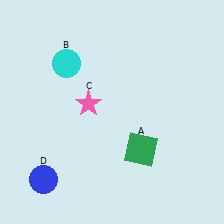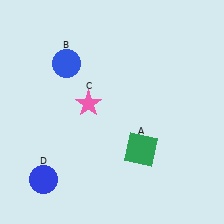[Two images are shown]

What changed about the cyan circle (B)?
In Image 1, B is cyan. In Image 2, it changed to blue.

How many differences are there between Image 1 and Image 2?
There is 1 difference between the two images.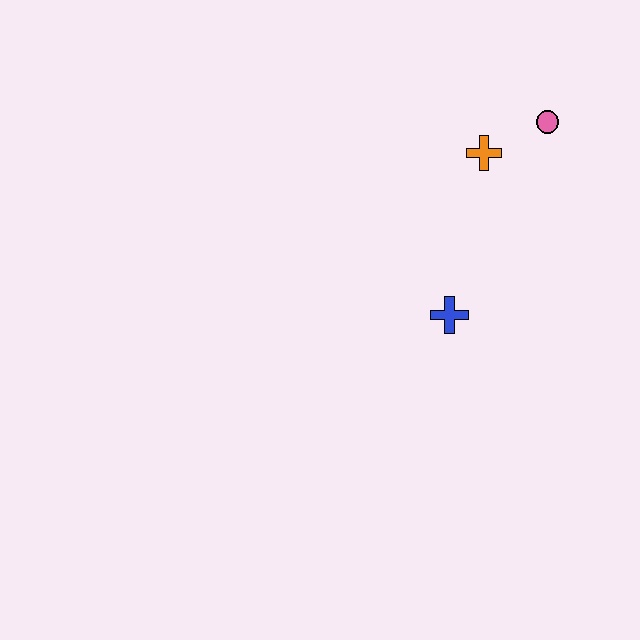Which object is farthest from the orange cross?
The blue cross is farthest from the orange cross.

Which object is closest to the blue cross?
The orange cross is closest to the blue cross.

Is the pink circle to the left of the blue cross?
No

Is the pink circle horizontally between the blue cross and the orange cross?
No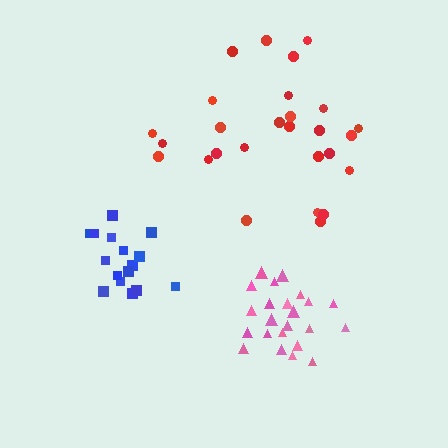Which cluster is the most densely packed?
Pink.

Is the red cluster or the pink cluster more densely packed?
Pink.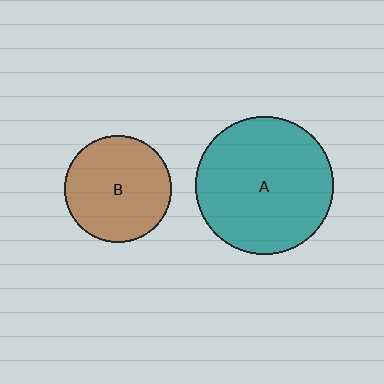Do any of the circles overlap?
No, none of the circles overlap.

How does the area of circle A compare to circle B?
Approximately 1.7 times.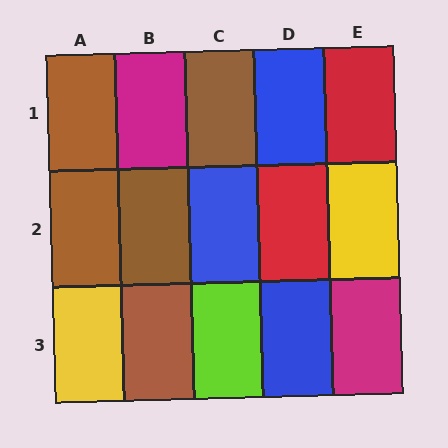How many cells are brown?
5 cells are brown.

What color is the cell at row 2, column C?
Blue.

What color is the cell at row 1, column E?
Red.